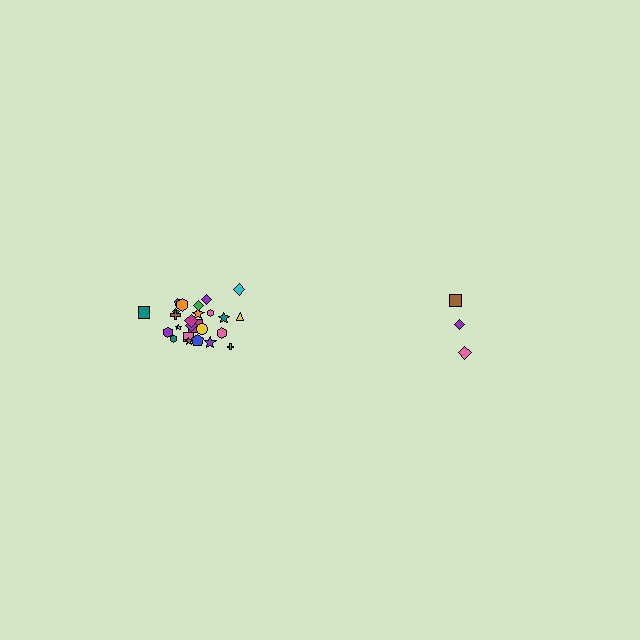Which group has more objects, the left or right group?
The left group.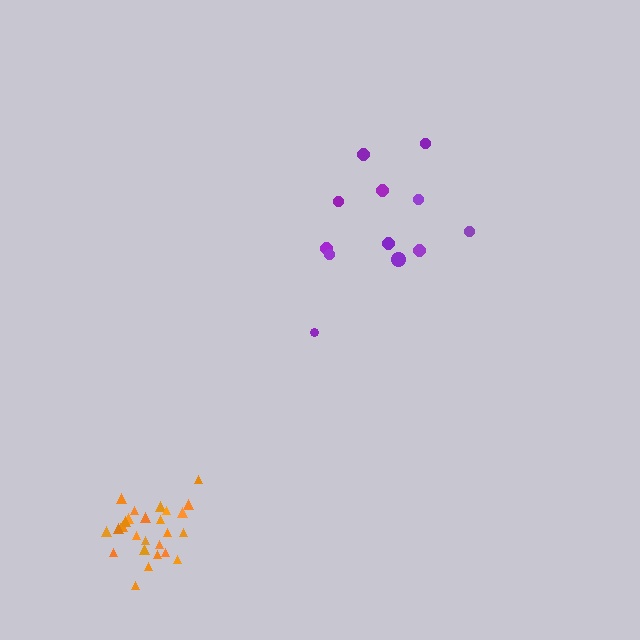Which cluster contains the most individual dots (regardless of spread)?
Orange (27).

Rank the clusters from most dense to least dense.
orange, purple.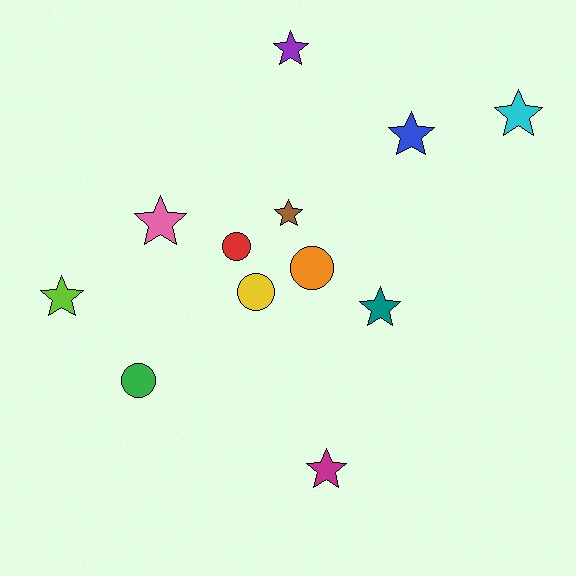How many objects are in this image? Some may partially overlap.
There are 12 objects.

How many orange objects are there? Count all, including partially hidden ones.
There is 1 orange object.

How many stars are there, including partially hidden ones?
There are 8 stars.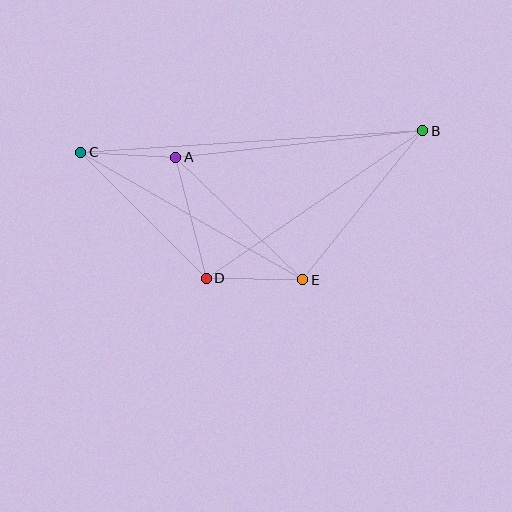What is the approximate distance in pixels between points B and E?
The distance between B and E is approximately 191 pixels.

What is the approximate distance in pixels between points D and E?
The distance between D and E is approximately 97 pixels.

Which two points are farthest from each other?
Points B and C are farthest from each other.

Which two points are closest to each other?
Points A and C are closest to each other.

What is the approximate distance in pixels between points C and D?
The distance between C and D is approximately 177 pixels.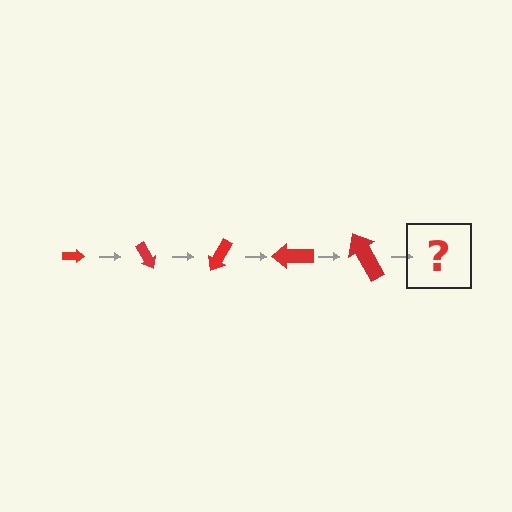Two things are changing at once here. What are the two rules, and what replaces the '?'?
The two rules are that the arrow grows larger each step and it rotates 60 degrees each step. The '?' should be an arrow, larger than the previous one and rotated 300 degrees from the start.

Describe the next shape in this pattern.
It should be an arrow, larger than the previous one and rotated 300 degrees from the start.